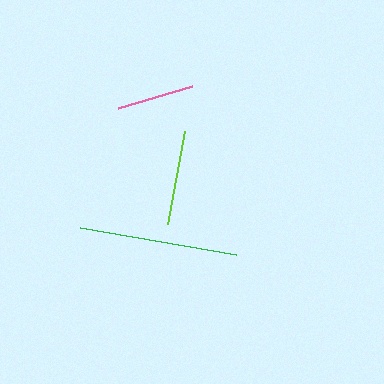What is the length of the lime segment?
The lime segment is approximately 94 pixels long.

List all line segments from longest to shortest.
From longest to shortest: green, lime, pink.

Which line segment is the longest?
The green line is the longest at approximately 158 pixels.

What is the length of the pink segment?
The pink segment is approximately 77 pixels long.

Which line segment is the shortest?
The pink line is the shortest at approximately 77 pixels.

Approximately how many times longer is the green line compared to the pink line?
The green line is approximately 2.1 times the length of the pink line.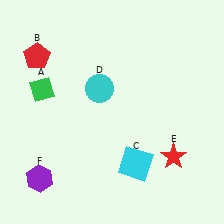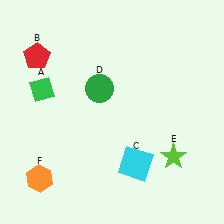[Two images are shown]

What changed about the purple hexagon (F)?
In Image 1, F is purple. In Image 2, it changed to orange.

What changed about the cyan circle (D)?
In Image 1, D is cyan. In Image 2, it changed to green.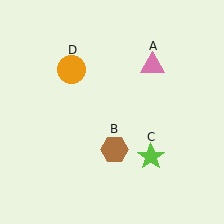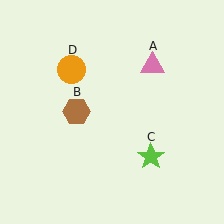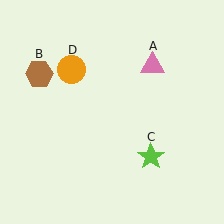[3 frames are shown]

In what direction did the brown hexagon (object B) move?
The brown hexagon (object B) moved up and to the left.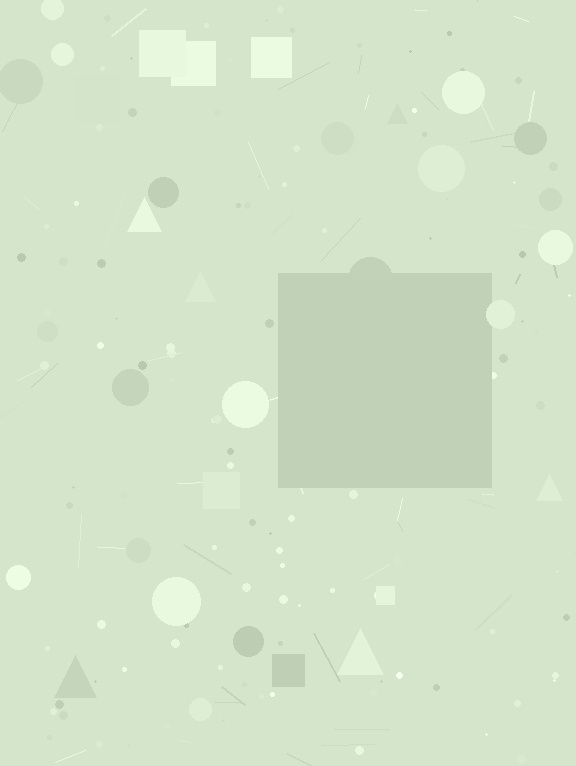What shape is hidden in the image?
A square is hidden in the image.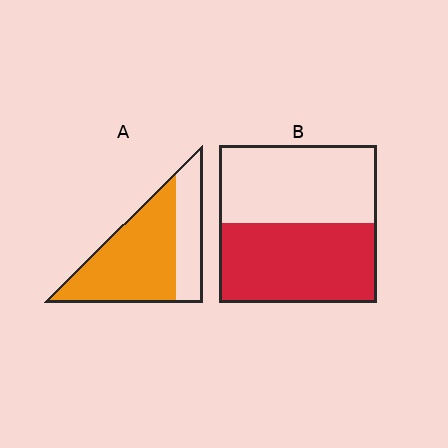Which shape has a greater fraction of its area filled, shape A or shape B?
Shape A.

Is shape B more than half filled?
Roughly half.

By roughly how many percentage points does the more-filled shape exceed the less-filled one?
By roughly 20 percentage points (A over B).